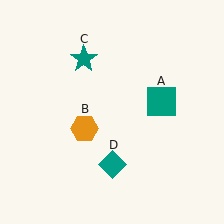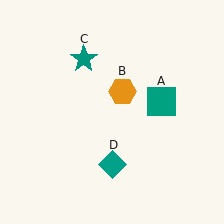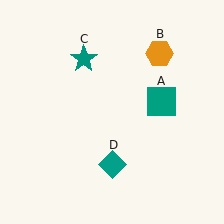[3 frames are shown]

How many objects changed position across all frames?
1 object changed position: orange hexagon (object B).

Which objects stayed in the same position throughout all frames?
Teal square (object A) and teal star (object C) and teal diamond (object D) remained stationary.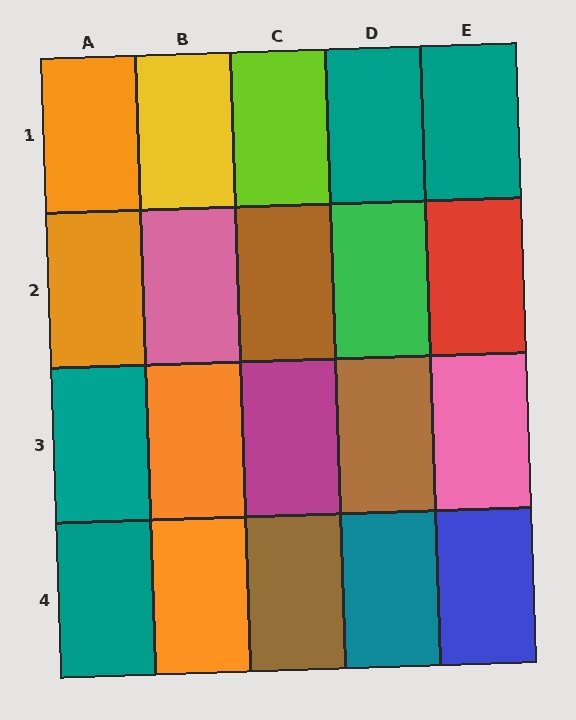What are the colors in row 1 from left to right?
Orange, yellow, lime, teal, teal.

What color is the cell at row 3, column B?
Orange.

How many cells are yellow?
1 cell is yellow.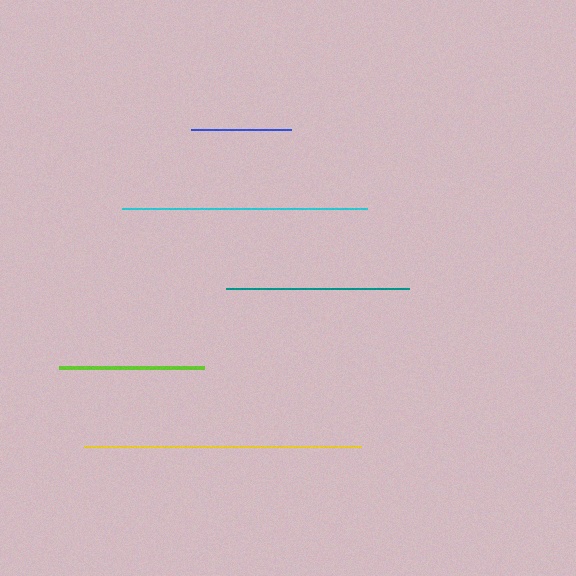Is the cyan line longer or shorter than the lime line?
The cyan line is longer than the lime line.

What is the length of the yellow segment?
The yellow segment is approximately 277 pixels long.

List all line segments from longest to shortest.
From longest to shortest: yellow, cyan, teal, lime, blue.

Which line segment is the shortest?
The blue line is the shortest at approximately 100 pixels.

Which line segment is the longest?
The yellow line is the longest at approximately 277 pixels.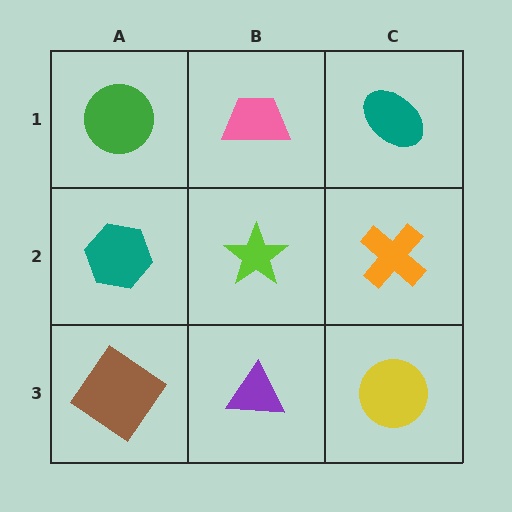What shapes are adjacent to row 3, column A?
A teal hexagon (row 2, column A), a purple triangle (row 3, column B).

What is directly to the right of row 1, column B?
A teal ellipse.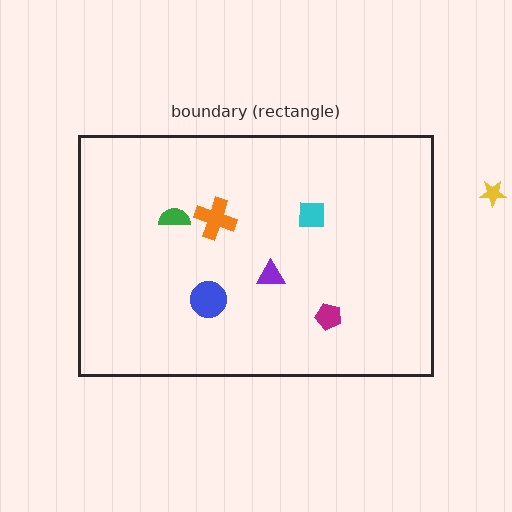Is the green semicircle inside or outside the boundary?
Inside.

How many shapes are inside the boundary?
6 inside, 1 outside.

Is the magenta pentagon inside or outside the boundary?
Inside.